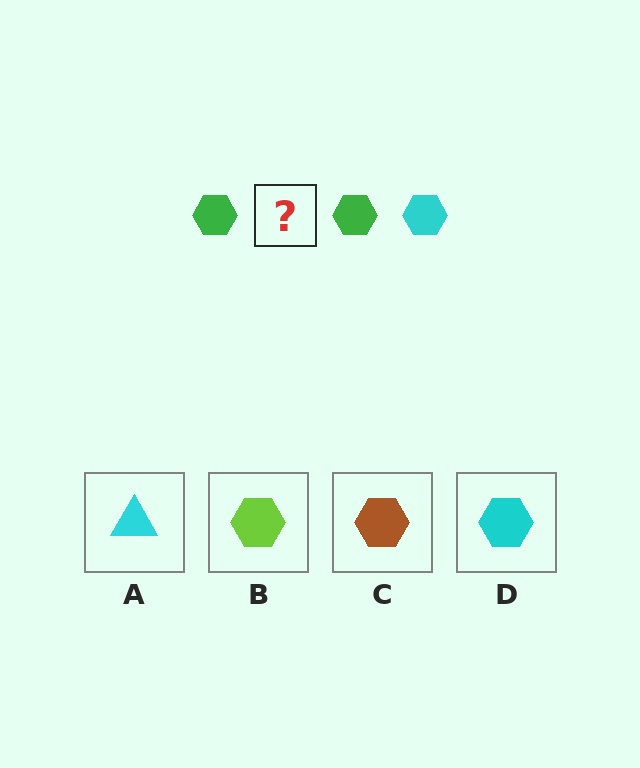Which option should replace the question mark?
Option D.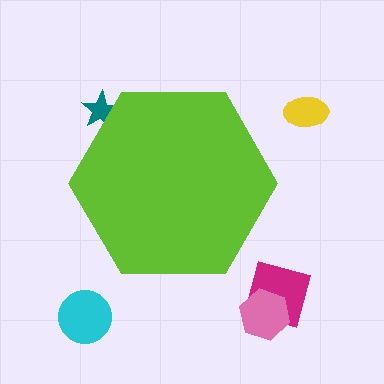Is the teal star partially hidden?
Yes, the teal star is partially hidden behind the lime hexagon.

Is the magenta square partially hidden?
No, the magenta square is fully visible.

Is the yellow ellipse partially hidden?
No, the yellow ellipse is fully visible.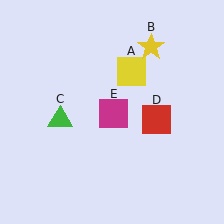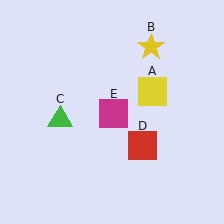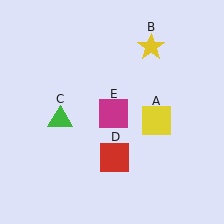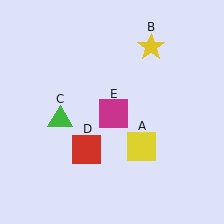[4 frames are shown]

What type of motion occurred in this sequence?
The yellow square (object A), red square (object D) rotated clockwise around the center of the scene.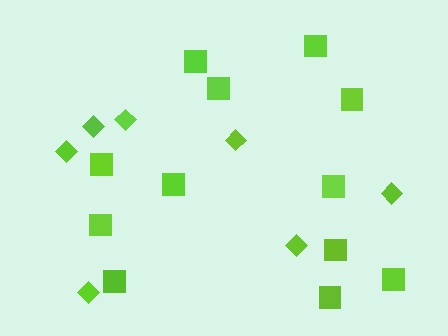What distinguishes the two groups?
There are 2 groups: one group of squares (12) and one group of diamonds (7).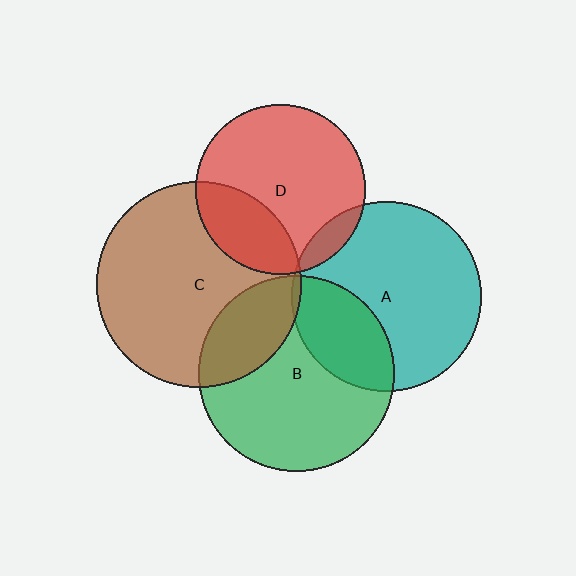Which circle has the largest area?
Circle C (brown).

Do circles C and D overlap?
Yes.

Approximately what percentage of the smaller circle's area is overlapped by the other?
Approximately 25%.